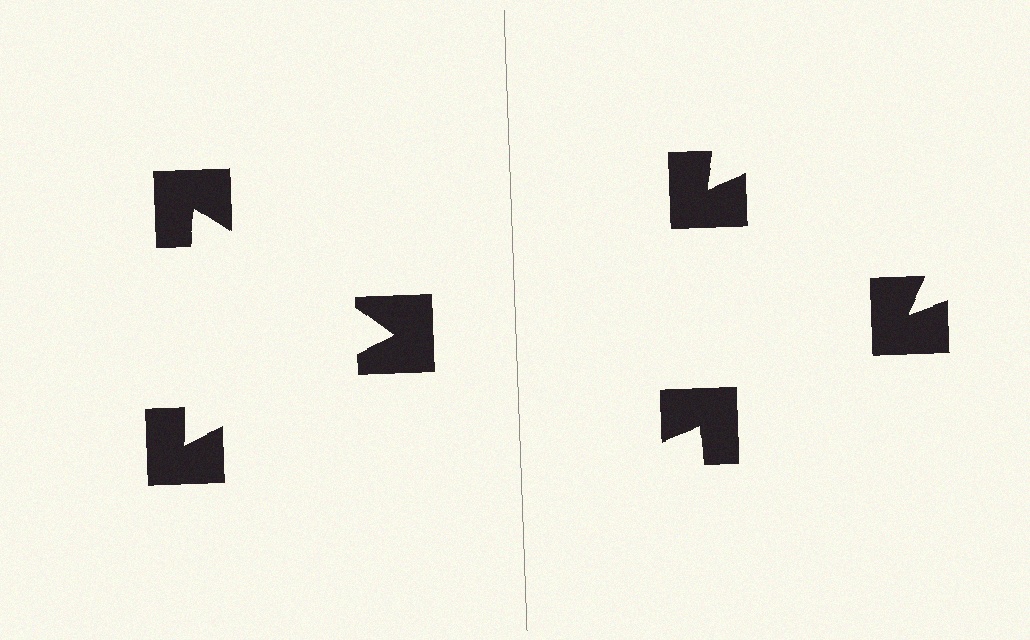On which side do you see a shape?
An illusory triangle appears on the left side. On the right side the wedge cuts are rotated, so no coherent shape forms.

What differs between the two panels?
The notched squares are positioned identically on both sides; only the wedge orientations differ. On the left they align to a triangle; on the right they are misaligned.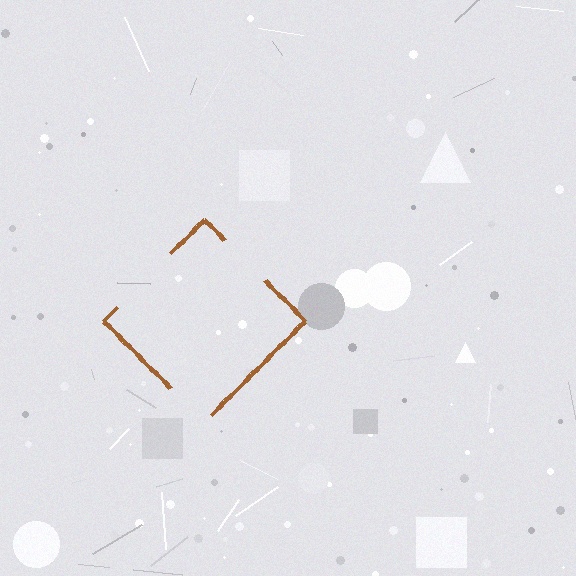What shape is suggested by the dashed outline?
The dashed outline suggests a diamond.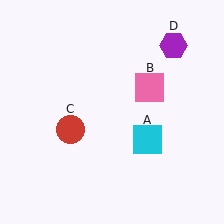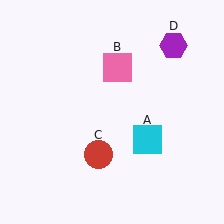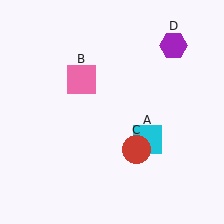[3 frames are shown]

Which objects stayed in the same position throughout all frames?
Cyan square (object A) and purple hexagon (object D) remained stationary.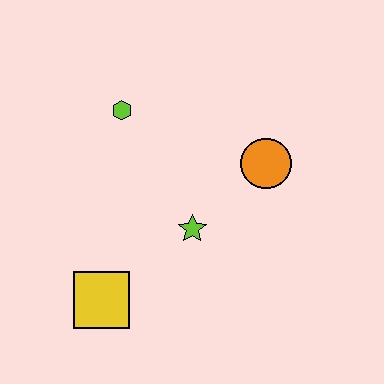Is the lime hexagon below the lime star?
No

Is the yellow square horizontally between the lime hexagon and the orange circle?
No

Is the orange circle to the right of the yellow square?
Yes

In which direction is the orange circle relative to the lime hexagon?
The orange circle is to the right of the lime hexagon.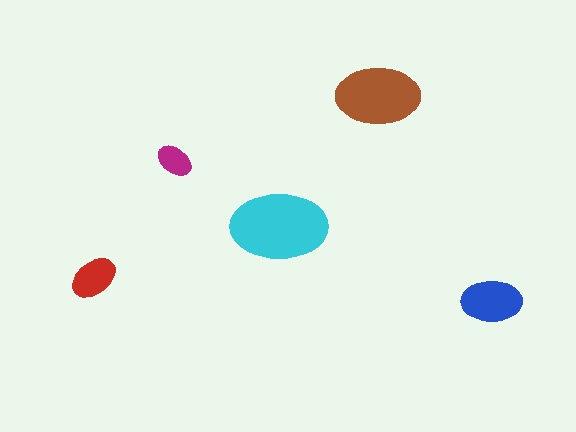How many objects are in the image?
There are 5 objects in the image.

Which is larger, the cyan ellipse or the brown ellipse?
The cyan one.